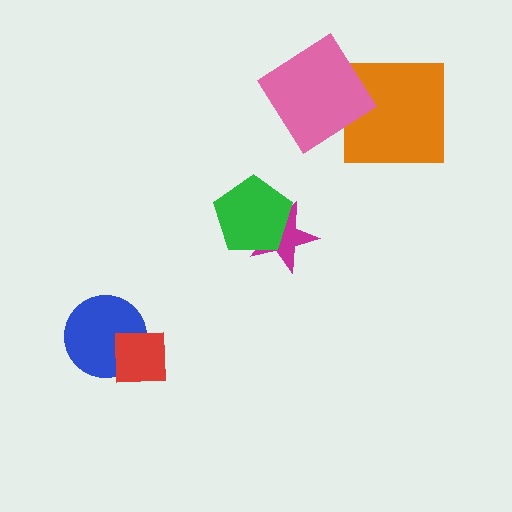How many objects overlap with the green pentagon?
1 object overlaps with the green pentagon.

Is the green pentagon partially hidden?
No, no other shape covers it.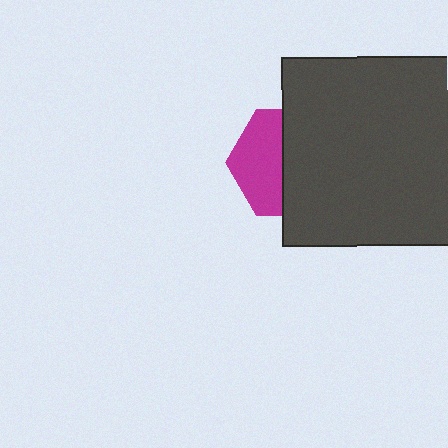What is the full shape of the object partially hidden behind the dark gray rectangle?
The partially hidden object is a magenta hexagon.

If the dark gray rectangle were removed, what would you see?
You would see the complete magenta hexagon.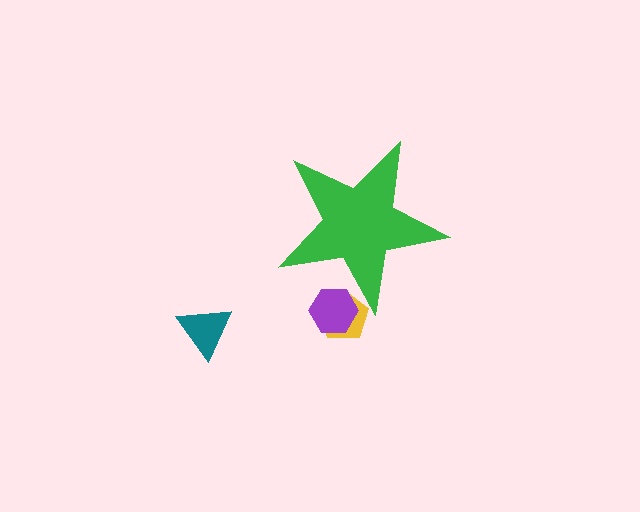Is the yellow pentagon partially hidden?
Yes, the yellow pentagon is partially hidden behind the green star.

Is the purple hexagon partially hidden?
Yes, the purple hexagon is partially hidden behind the green star.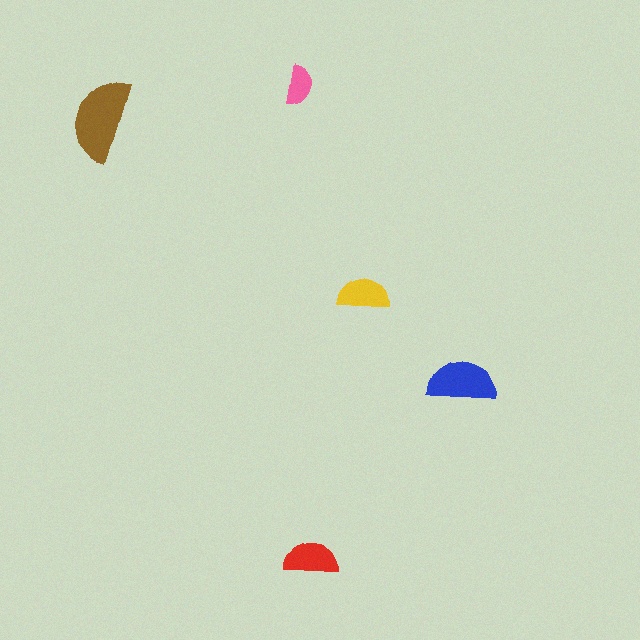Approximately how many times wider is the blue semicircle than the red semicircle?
About 1.5 times wider.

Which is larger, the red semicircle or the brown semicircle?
The brown one.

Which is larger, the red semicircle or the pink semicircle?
The red one.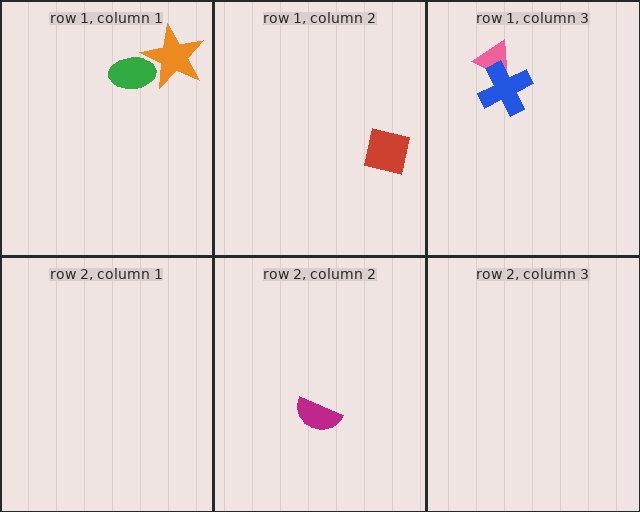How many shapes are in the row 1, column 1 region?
2.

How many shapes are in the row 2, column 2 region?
1.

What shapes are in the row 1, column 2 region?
The red square.